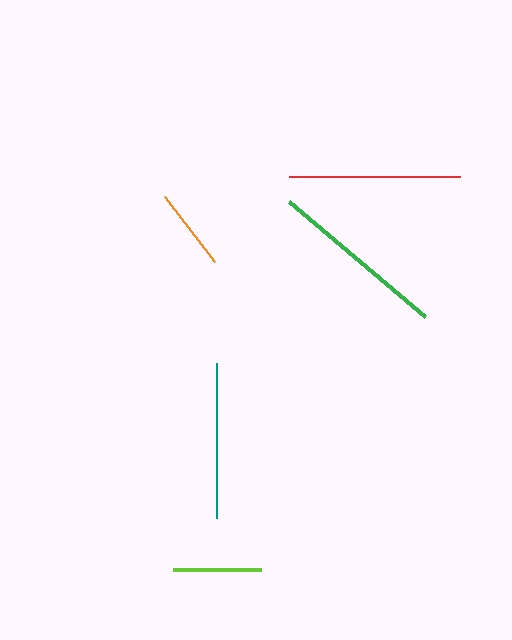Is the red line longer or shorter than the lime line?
The red line is longer than the lime line.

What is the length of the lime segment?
The lime segment is approximately 88 pixels long.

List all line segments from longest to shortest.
From longest to shortest: green, red, teal, lime, orange.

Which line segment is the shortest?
The orange line is the shortest at approximately 82 pixels.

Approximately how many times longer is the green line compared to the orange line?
The green line is approximately 2.2 times the length of the orange line.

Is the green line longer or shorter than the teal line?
The green line is longer than the teal line.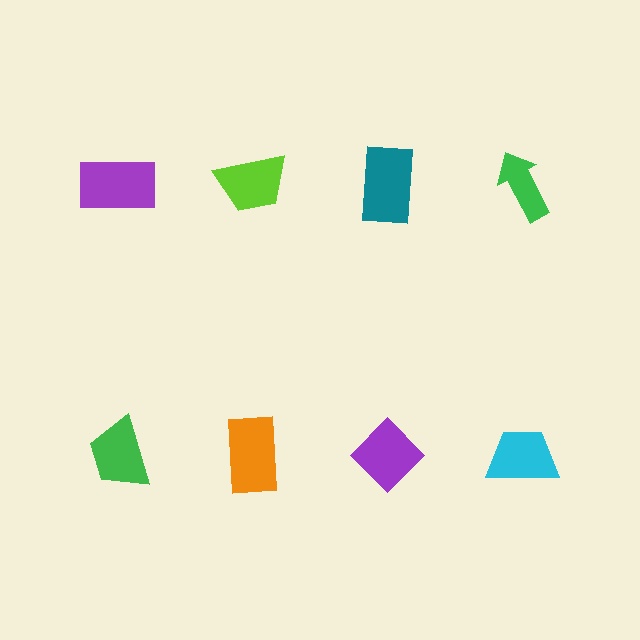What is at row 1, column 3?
A teal rectangle.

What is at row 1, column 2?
A lime trapezoid.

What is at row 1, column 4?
A green arrow.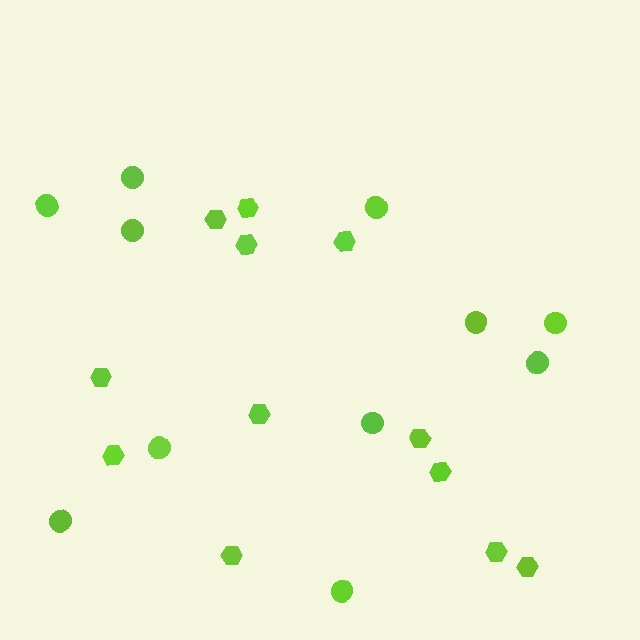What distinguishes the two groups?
There are 2 groups: one group of circles (11) and one group of hexagons (12).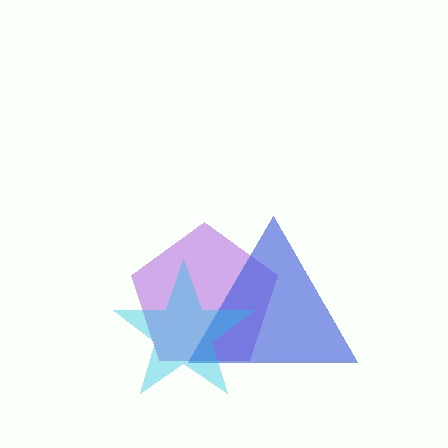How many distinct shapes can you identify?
There are 3 distinct shapes: a purple pentagon, a blue triangle, a cyan star.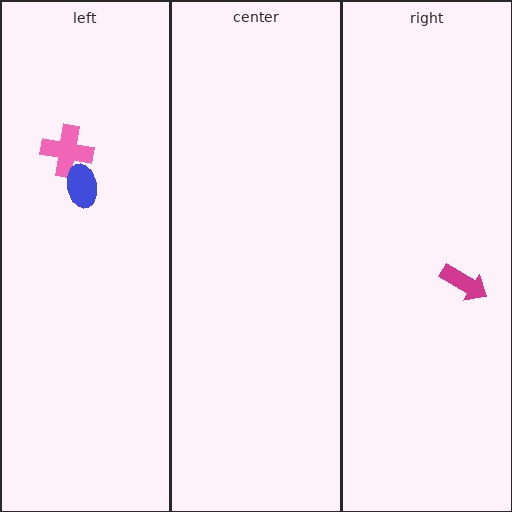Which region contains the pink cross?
The left region.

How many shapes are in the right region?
1.